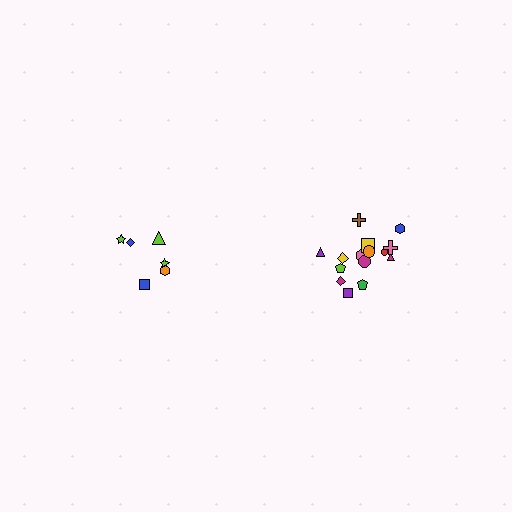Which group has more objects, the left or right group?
The right group.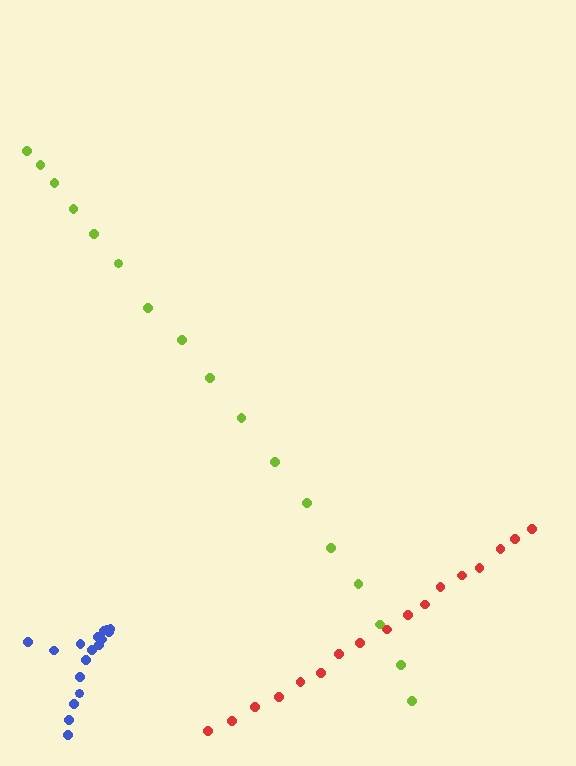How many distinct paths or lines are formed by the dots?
There are 3 distinct paths.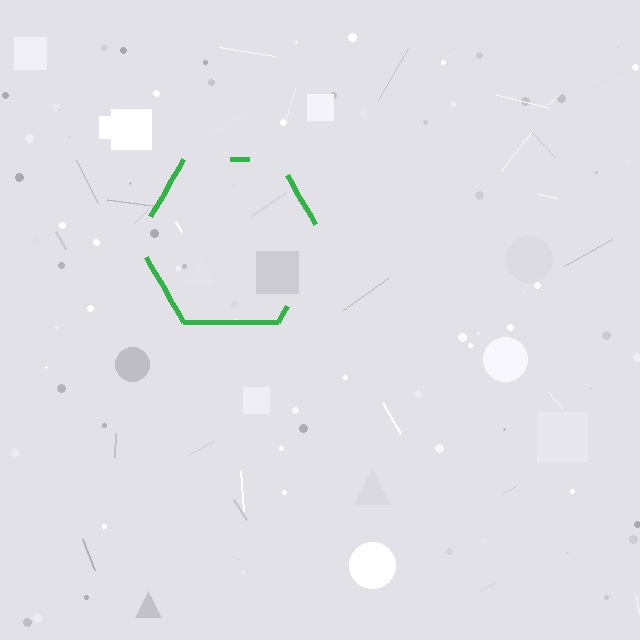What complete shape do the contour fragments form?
The contour fragments form a hexagon.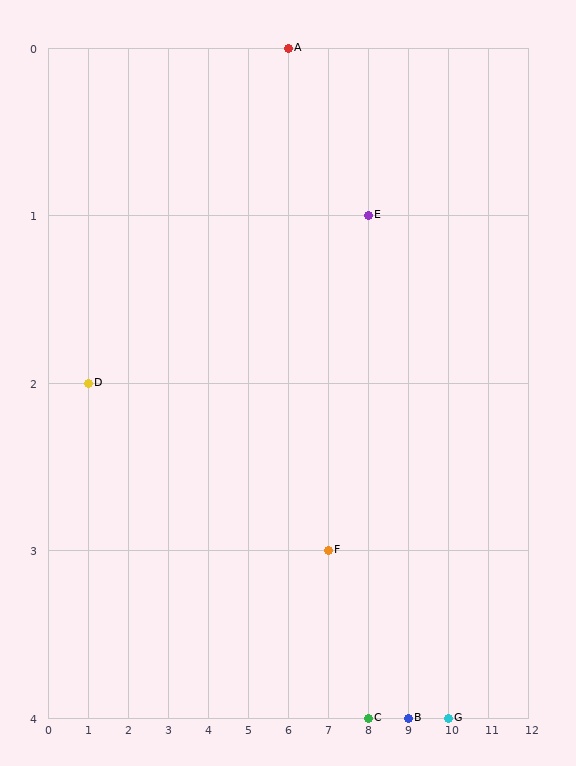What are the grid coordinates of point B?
Point B is at grid coordinates (9, 4).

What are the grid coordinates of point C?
Point C is at grid coordinates (8, 4).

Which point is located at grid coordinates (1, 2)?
Point D is at (1, 2).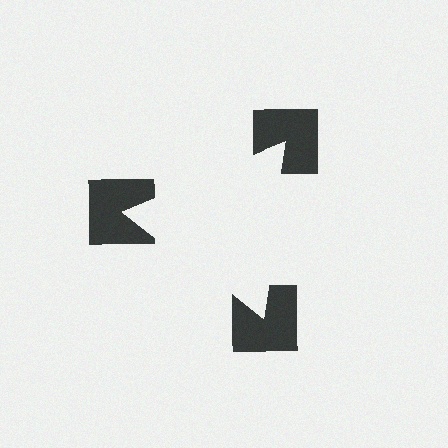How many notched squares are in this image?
There are 3 — one at each vertex of the illusory triangle.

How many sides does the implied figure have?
3 sides.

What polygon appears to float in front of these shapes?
An illusory triangle — its edges are inferred from the aligned wedge cuts in the notched squares, not physically drawn.